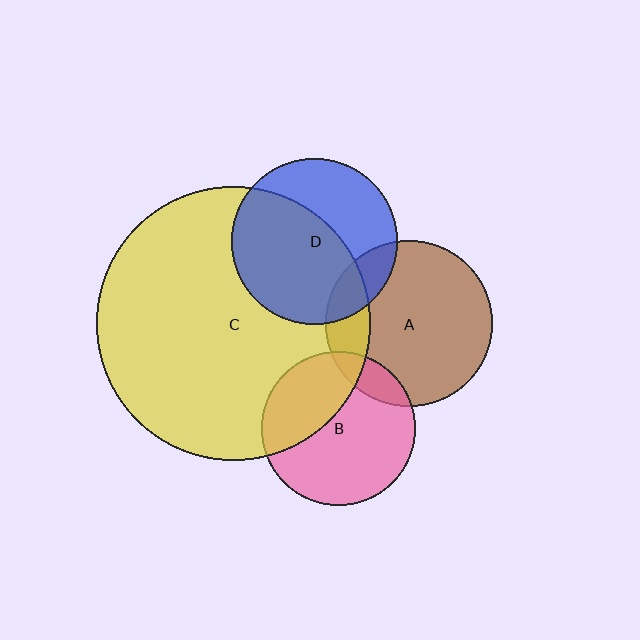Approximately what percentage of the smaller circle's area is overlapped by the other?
Approximately 15%.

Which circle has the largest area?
Circle C (yellow).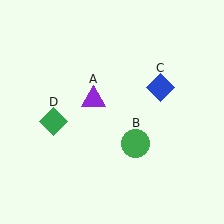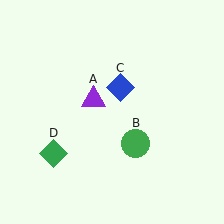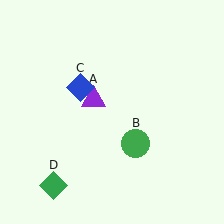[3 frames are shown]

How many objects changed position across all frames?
2 objects changed position: blue diamond (object C), green diamond (object D).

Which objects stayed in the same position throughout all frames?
Purple triangle (object A) and green circle (object B) remained stationary.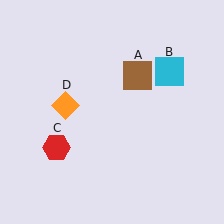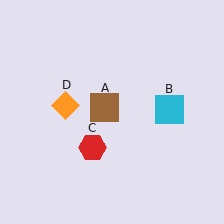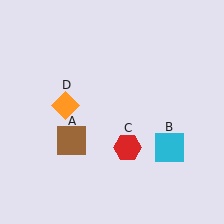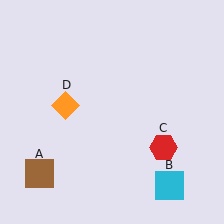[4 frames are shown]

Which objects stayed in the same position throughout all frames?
Orange diamond (object D) remained stationary.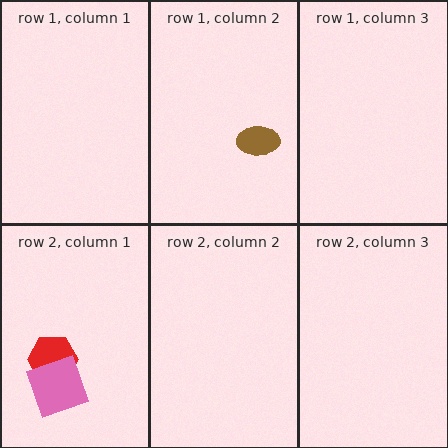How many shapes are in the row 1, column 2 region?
1.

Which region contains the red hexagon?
The row 2, column 1 region.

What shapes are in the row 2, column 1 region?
The red hexagon, the pink square.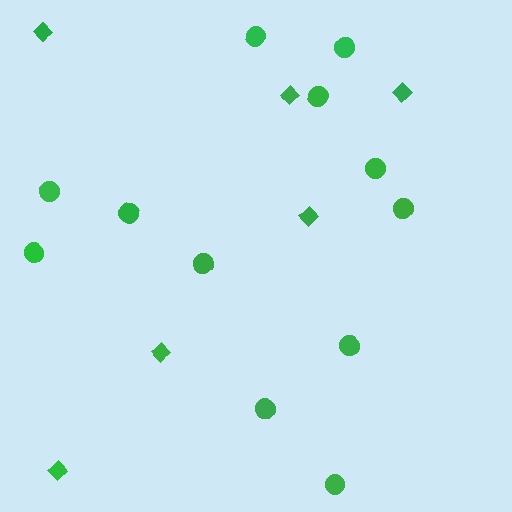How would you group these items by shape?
There are 2 groups: one group of diamonds (6) and one group of circles (12).